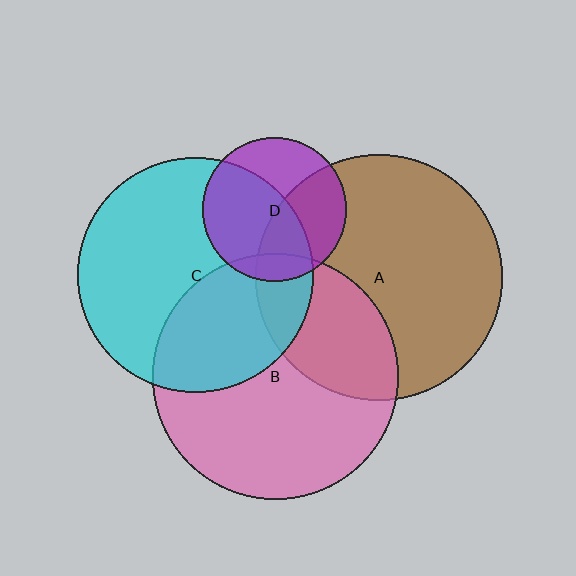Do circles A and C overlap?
Yes.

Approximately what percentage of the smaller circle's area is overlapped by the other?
Approximately 15%.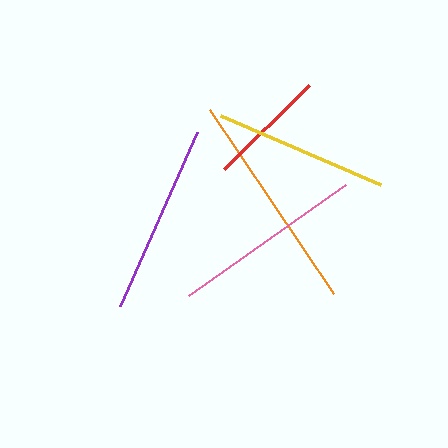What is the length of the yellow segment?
The yellow segment is approximately 174 pixels long.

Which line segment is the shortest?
The red line is the shortest at approximately 119 pixels.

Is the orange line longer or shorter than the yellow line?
The orange line is longer than the yellow line.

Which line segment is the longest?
The orange line is the longest at approximately 222 pixels.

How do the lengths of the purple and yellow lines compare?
The purple and yellow lines are approximately the same length.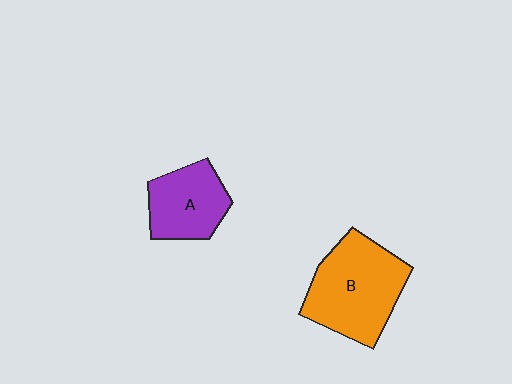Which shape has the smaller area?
Shape A (purple).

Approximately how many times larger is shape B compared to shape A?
Approximately 1.5 times.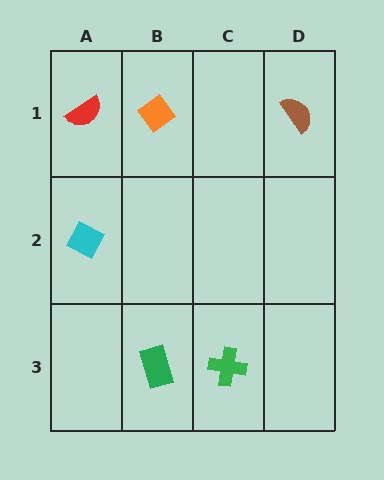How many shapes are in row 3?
2 shapes.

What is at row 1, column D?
A brown semicircle.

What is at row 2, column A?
A cyan diamond.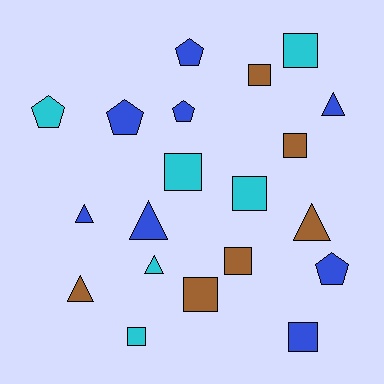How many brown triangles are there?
There are 2 brown triangles.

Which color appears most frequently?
Blue, with 8 objects.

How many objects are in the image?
There are 20 objects.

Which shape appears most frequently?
Square, with 9 objects.